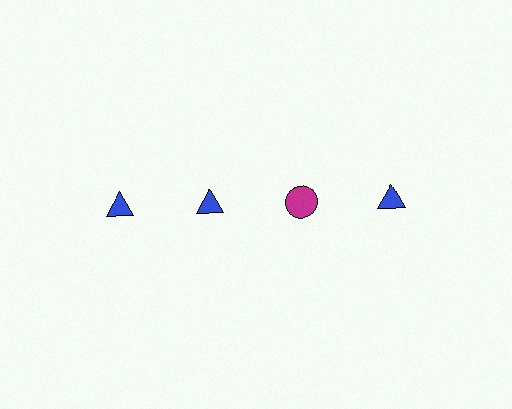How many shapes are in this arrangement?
There are 4 shapes arranged in a grid pattern.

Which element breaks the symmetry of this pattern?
The magenta circle in the top row, center column breaks the symmetry. All other shapes are blue triangles.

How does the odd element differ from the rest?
It differs in both color (magenta instead of blue) and shape (circle instead of triangle).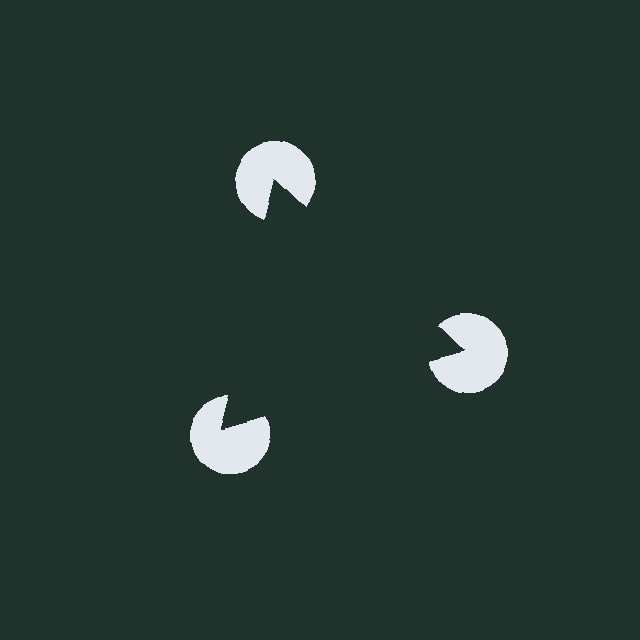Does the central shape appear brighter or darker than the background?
It typically appears slightly darker than the background, even though no actual brightness change is drawn.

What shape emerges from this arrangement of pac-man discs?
An illusory triangle — its edges are inferred from the aligned wedge cuts in the pac-man discs, not physically drawn.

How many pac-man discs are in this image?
There are 3 — one at each vertex of the illusory triangle.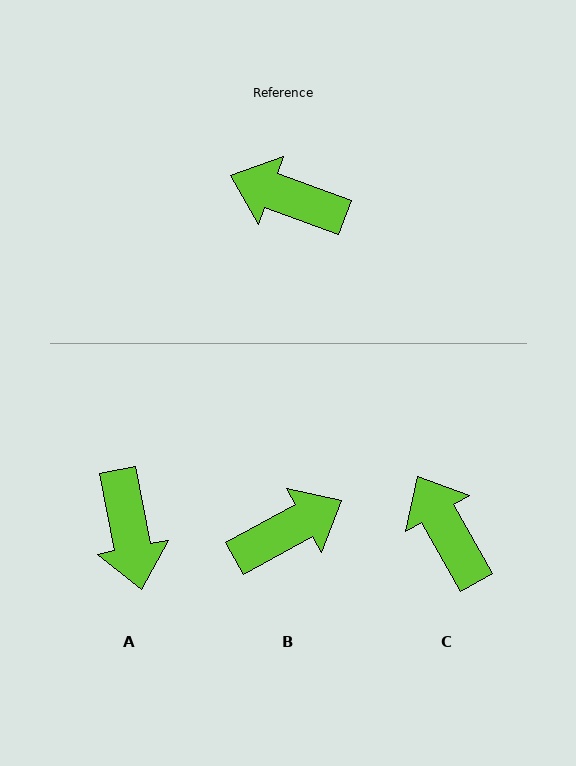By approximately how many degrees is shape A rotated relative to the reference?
Approximately 121 degrees counter-clockwise.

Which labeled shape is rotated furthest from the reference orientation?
B, about 131 degrees away.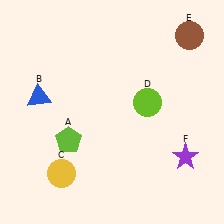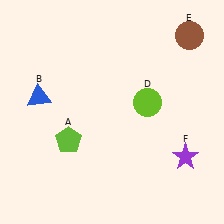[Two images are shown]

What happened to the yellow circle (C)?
The yellow circle (C) was removed in Image 2. It was in the bottom-left area of Image 1.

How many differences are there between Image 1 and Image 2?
There is 1 difference between the two images.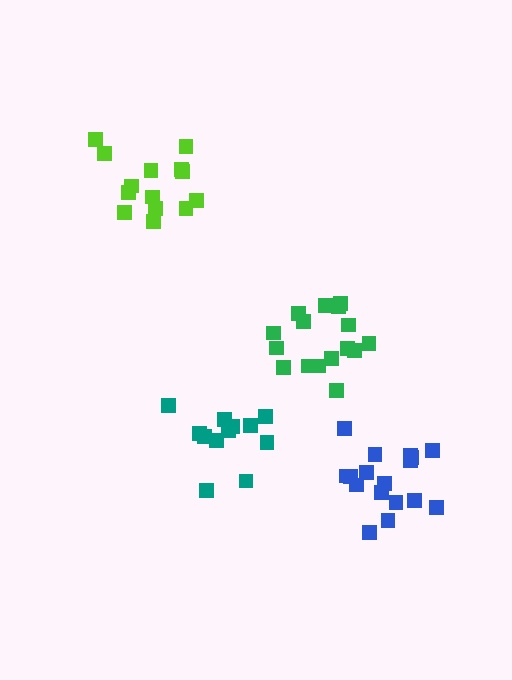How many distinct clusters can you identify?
There are 4 distinct clusters.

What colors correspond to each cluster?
The clusters are colored: lime, teal, green, blue.